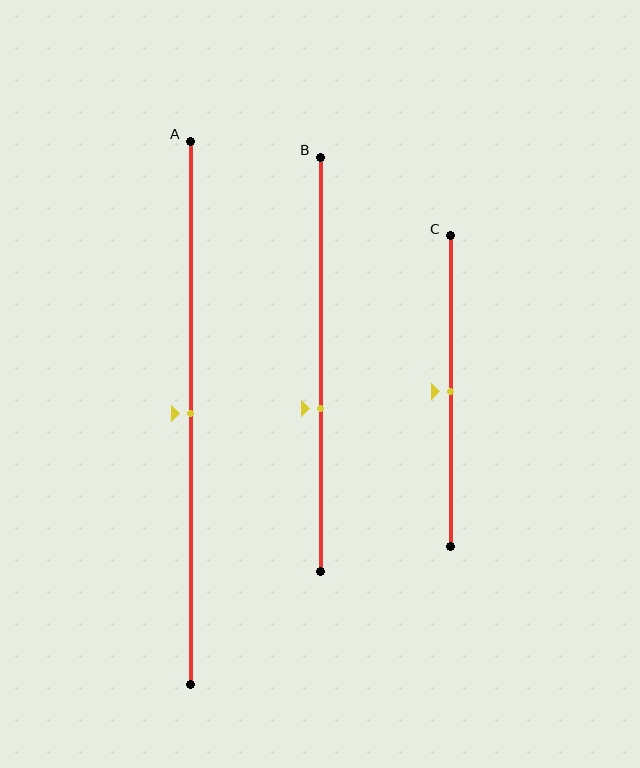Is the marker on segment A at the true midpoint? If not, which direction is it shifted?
Yes, the marker on segment A is at the true midpoint.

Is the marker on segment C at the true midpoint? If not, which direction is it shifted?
Yes, the marker on segment C is at the true midpoint.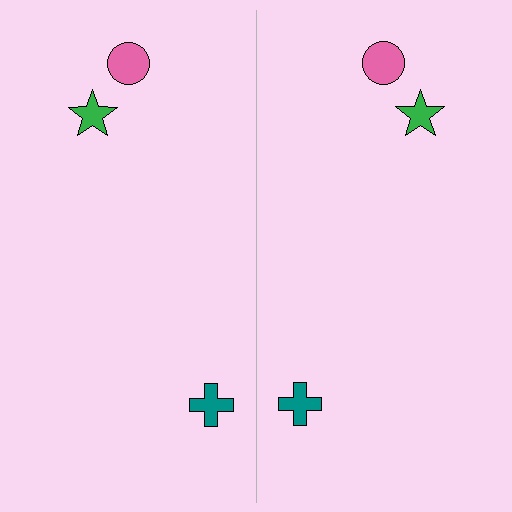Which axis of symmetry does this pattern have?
The pattern has a vertical axis of symmetry running through the center of the image.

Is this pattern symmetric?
Yes, this pattern has bilateral (reflection) symmetry.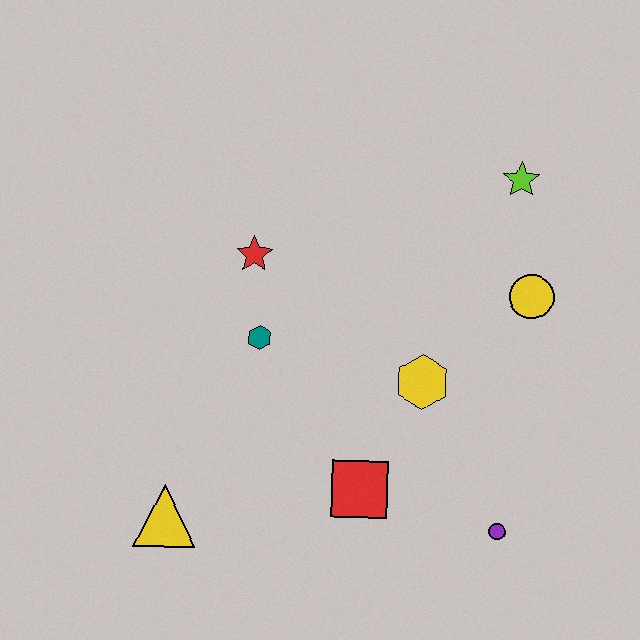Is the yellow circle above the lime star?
No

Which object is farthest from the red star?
The purple circle is farthest from the red star.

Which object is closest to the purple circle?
The red square is closest to the purple circle.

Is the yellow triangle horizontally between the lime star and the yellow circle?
No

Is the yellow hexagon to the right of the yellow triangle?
Yes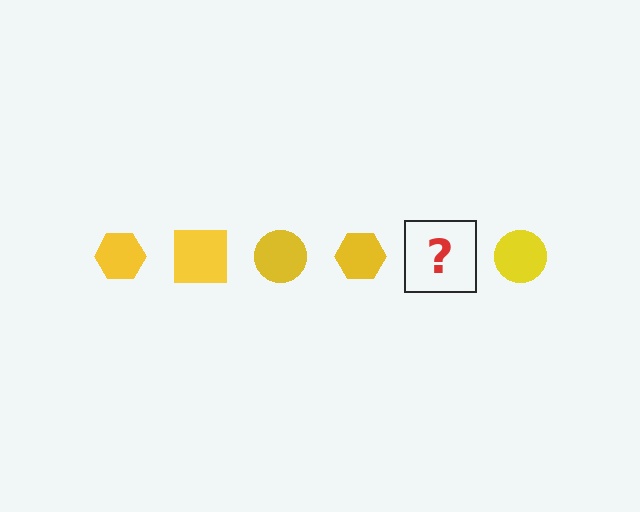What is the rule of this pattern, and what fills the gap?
The rule is that the pattern cycles through hexagon, square, circle shapes in yellow. The gap should be filled with a yellow square.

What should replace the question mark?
The question mark should be replaced with a yellow square.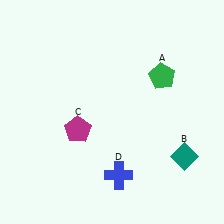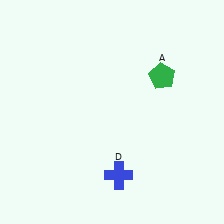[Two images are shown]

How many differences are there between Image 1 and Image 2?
There are 2 differences between the two images.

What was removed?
The magenta pentagon (C), the teal diamond (B) were removed in Image 2.